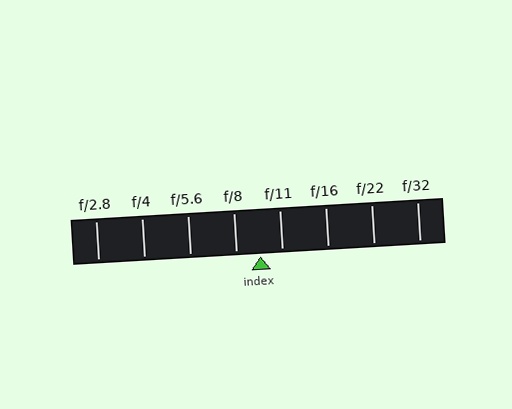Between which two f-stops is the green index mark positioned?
The index mark is between f/8 and f/11.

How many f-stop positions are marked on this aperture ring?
There are 8 f-stop positions marked.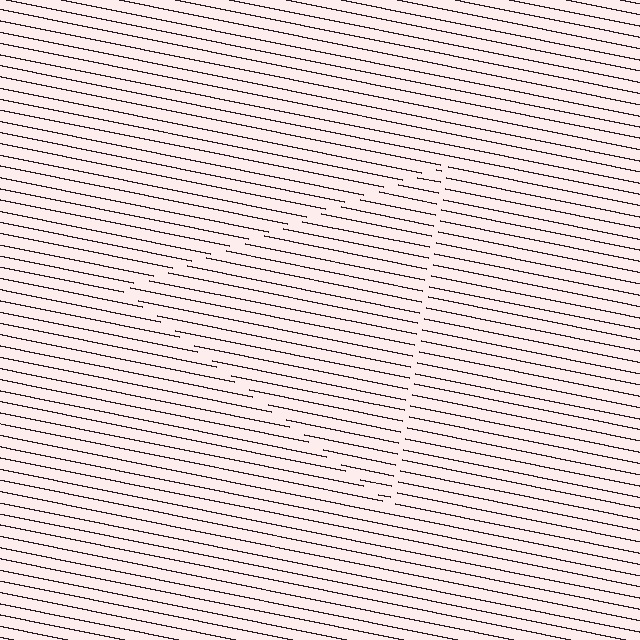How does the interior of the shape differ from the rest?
The interior of the shape contains the same grating, shifted by half a period — the contour is defined by the phase discontinuity where line-ends from the inner and outer gratings abut.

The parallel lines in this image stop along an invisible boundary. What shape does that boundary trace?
An illusory triangle. The interior of the shape contains the same grating, shifted by half a period — the contour is defined by the phase discontinuity where line-ends from the inner and outer gratings abut.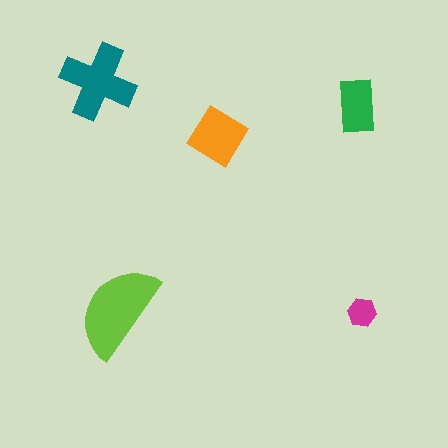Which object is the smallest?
The magenta hexagon.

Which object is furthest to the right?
The magenta hexagon is rightmost.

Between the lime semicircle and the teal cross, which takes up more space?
The lime semicircle.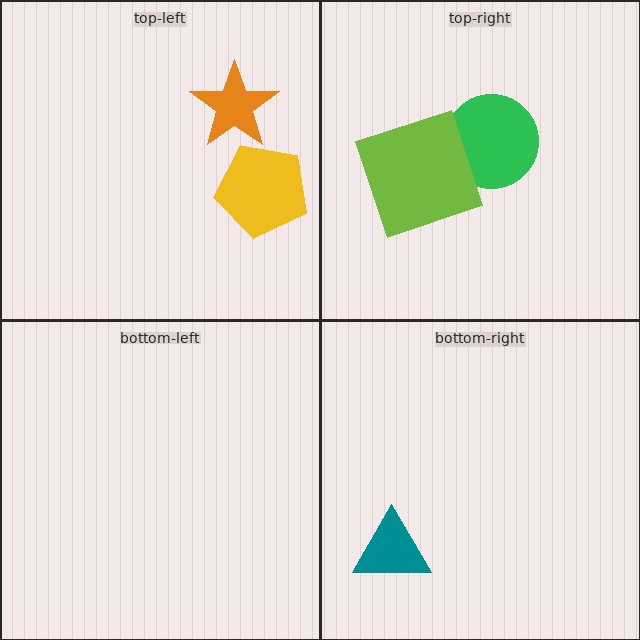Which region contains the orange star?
The top-left region.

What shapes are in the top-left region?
The yellow pentagon, the orange star.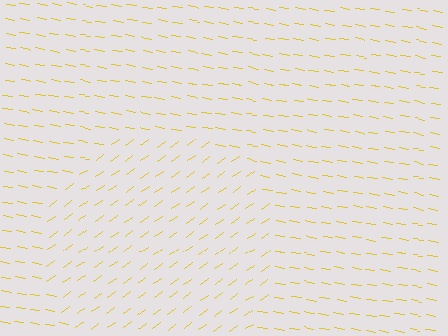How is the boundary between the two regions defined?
The boundary is defined purely by a change in line orientation (approximately 45 degrees difference). All lines are the same color and thickness.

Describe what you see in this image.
The image is filled with small yellow line segments. A circle region in the image has lines oriented differently from the surrounding lines, creating a visible texture boundary.